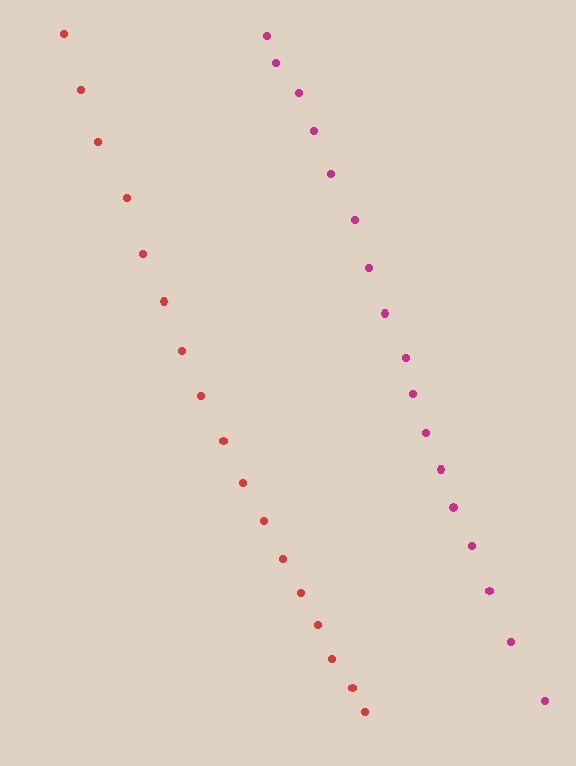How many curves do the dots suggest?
There are 2 distinct paths.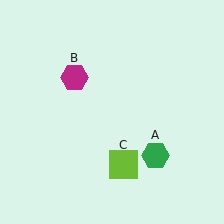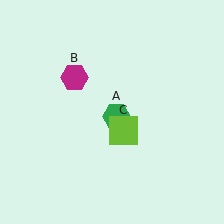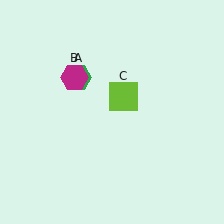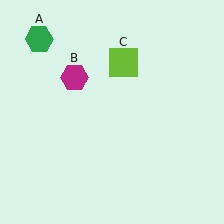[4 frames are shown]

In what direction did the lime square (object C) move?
The lime square (object C) moved up.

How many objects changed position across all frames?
2 objects changed position: green hexagon (object A), lime square (object C).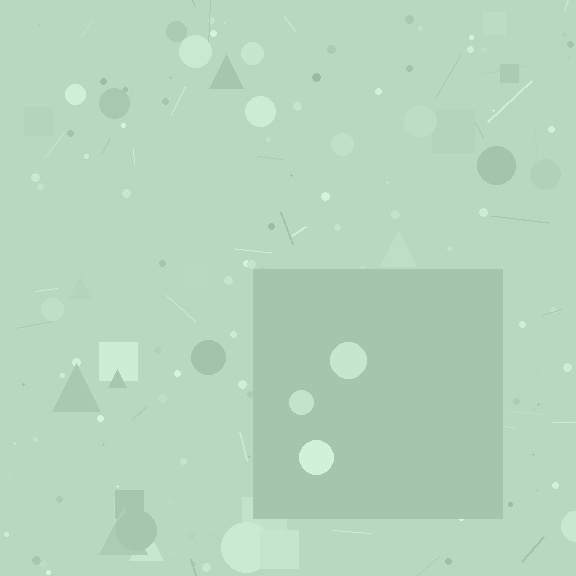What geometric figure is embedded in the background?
A square is embedded in the background.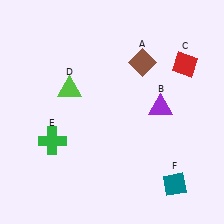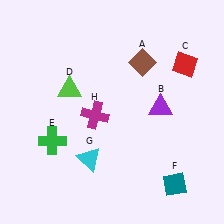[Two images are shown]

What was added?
A cyan triangle (G), a magenta cross (H) were added in Image 2.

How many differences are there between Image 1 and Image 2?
There are 2 differences between the two images.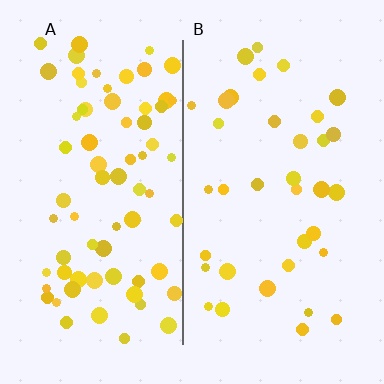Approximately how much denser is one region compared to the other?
Approximately 2.1× — region A over region B.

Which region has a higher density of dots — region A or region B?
A (the left).